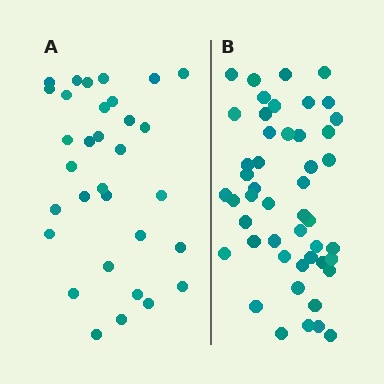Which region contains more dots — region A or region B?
Region B (the right region) has more dots.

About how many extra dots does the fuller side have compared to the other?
Region B has approximately 15 more dots than region A.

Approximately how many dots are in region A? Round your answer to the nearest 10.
About 30 dots. (The exact count is 32, which rounds to 30.)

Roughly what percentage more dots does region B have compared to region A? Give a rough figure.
About 50% more.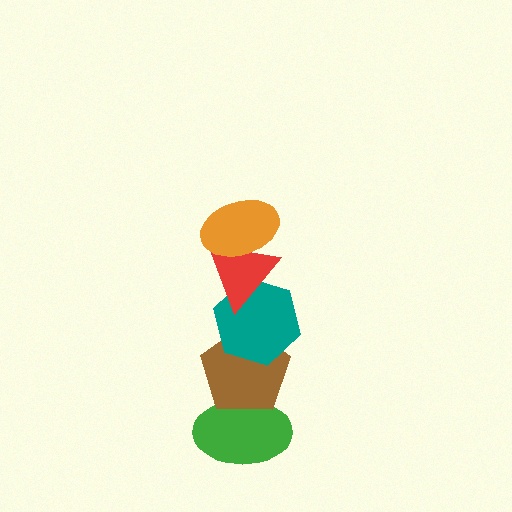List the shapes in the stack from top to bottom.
From top to bottom: the orange ellipse, the red triangle, the teal hexagon, the brown pentagon, the green ellipse.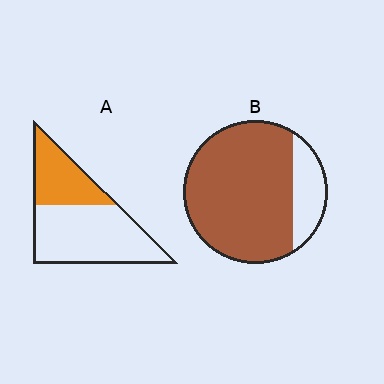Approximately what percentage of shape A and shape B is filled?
A is approximately 35% and B is approximately 80%.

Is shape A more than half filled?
No.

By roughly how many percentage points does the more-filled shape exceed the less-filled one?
By roughly 45 percentage points (B over A).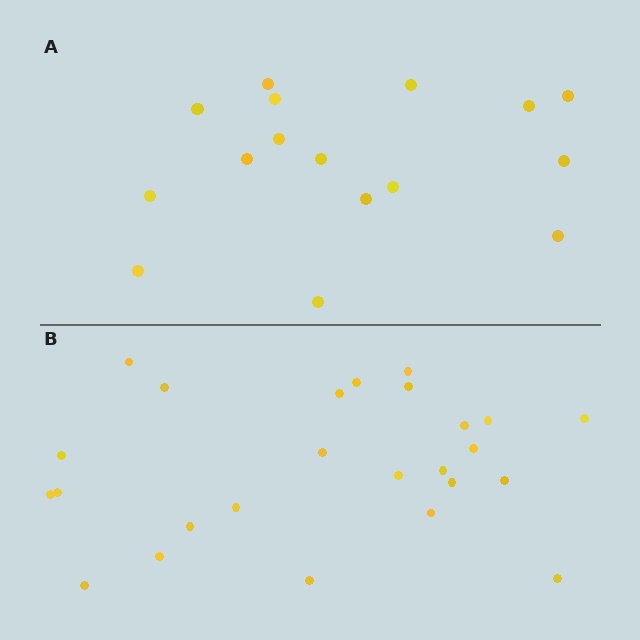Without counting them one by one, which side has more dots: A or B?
Region B (the bottom region) has more dots.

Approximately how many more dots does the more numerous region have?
Region B has roughly 8 or so more dots than region A.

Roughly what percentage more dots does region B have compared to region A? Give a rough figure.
About 55% more.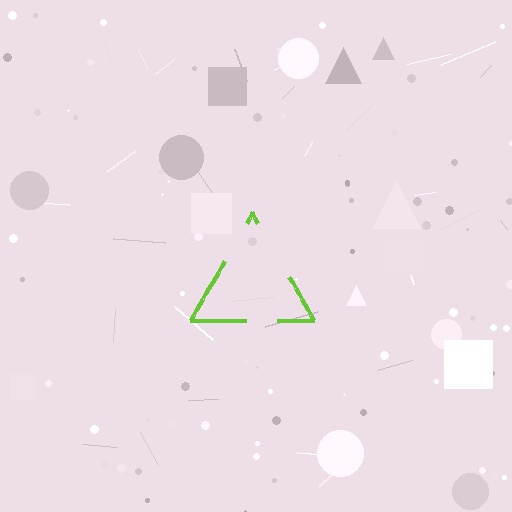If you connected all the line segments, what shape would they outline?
They would outline a triangle.